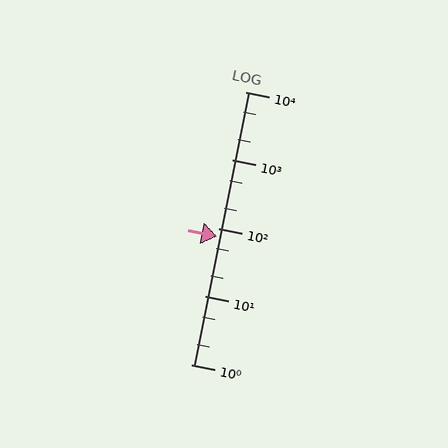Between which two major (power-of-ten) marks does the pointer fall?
The pointer is between 10 and 100.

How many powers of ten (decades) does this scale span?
The scale spans 4 decades, from 1 to 10000.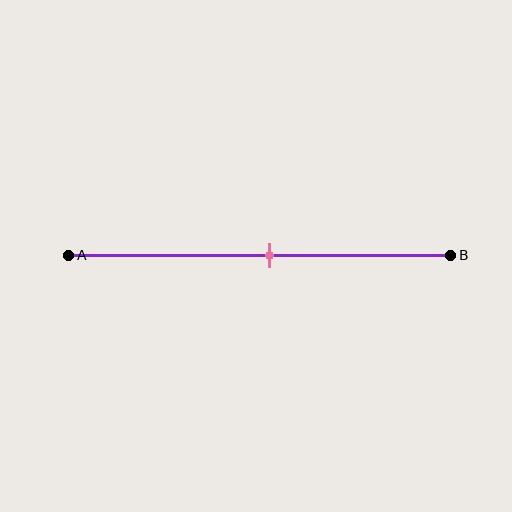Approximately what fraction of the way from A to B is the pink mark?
The pink mark is approximately 55% of the way from A to B.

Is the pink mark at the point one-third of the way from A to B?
No, the mark is at about 55% from A, not at the 33% one-third point.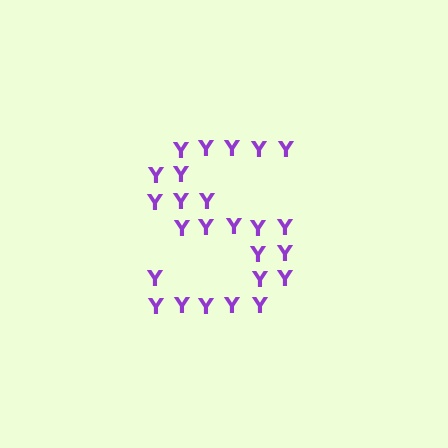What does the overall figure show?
The overall figure shows the letter S.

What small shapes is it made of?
It is made of small letter Y's.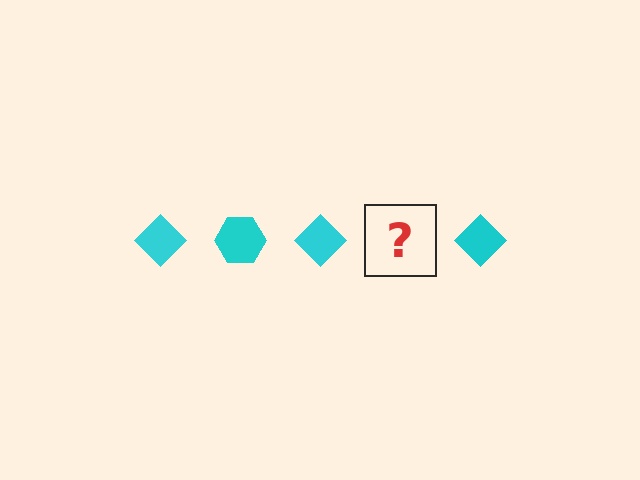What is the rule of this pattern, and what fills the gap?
The rule is that the pattern cycles through diamond, hexagon shapes in cyan. The gap should be filled with a cyan hexagon.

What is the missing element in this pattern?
The missing element is a cyan hexagon.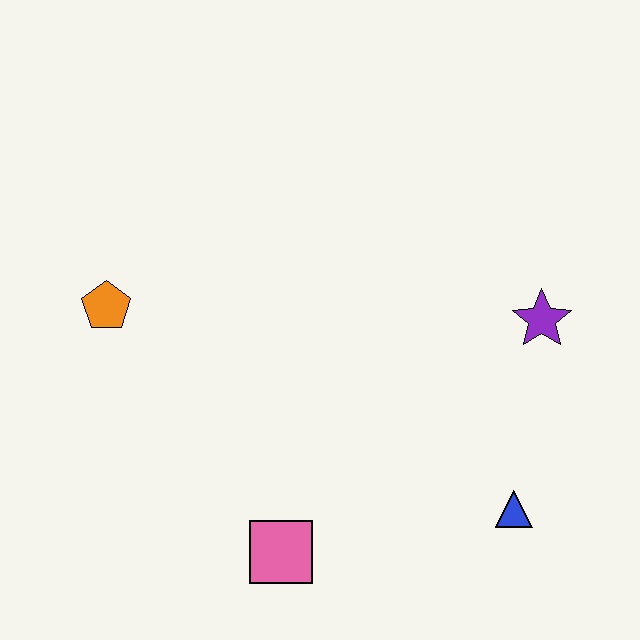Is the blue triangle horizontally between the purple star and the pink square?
Yes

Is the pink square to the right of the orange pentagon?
Yes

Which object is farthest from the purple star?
The orange pentagon is farthest from the purple star.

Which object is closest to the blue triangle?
The purple star is closest to the blue triangle.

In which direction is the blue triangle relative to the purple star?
The blue triangle is below the purple star.